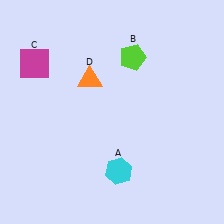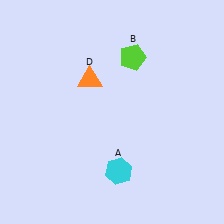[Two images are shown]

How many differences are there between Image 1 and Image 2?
There is 1 difference between the two images.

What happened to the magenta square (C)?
The magenta square (C) was removed in Image 2. It was in the top-left area of Image 1.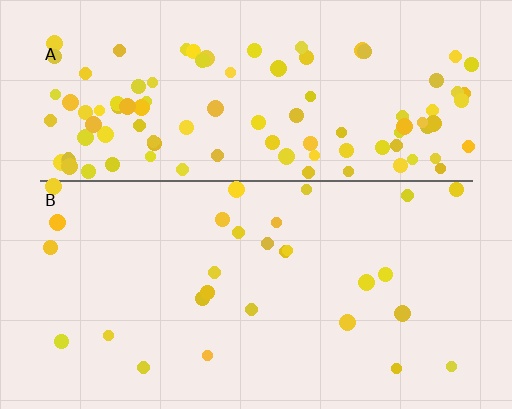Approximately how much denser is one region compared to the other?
Approximately 3.8× — region A over region B.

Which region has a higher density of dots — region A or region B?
A (the top).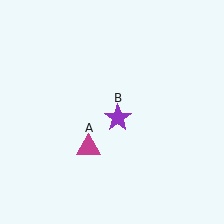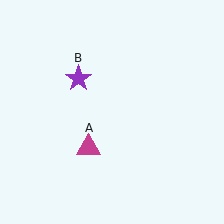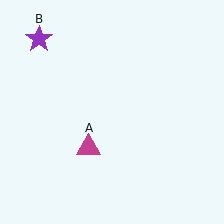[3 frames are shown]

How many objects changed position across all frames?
1 object changed position: purple star (object B).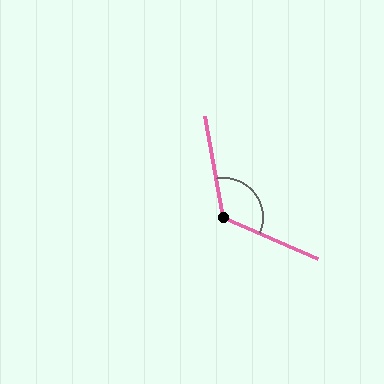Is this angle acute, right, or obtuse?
It is obtuse.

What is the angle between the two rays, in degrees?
Approximately 123 degrees.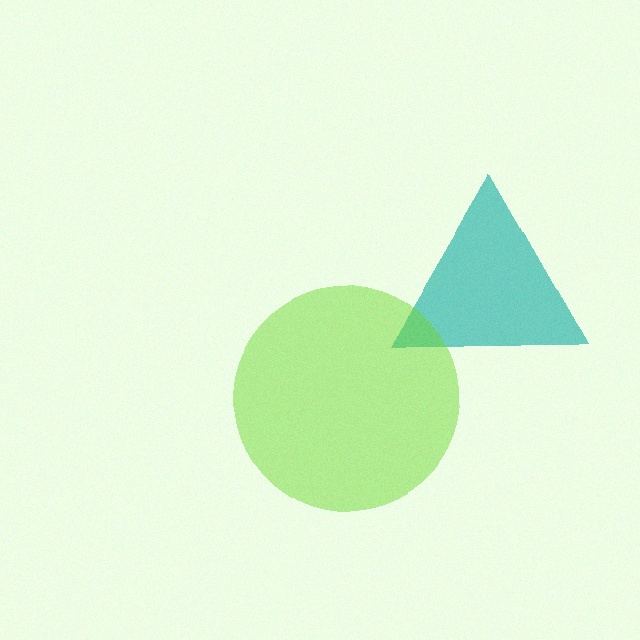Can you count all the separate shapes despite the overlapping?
Yes, there are 2 separate shapes.